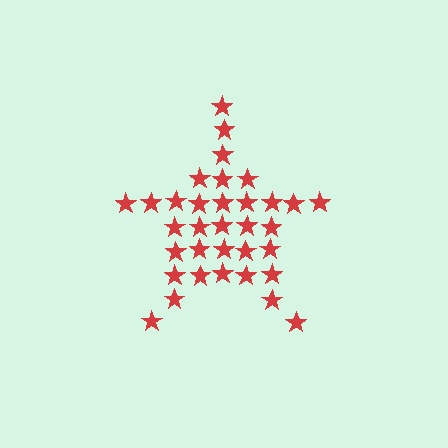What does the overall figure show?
The overall figure shows a star.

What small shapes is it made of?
It is made of small stars.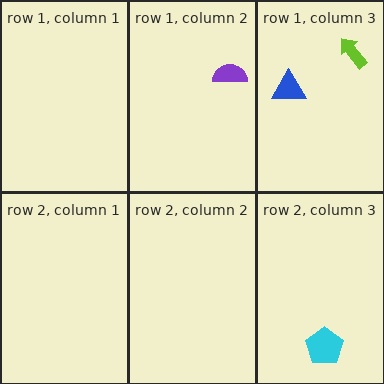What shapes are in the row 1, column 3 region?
The blue triangle, the lime arrow.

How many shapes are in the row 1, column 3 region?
2.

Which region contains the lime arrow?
The row 1, column 3 region.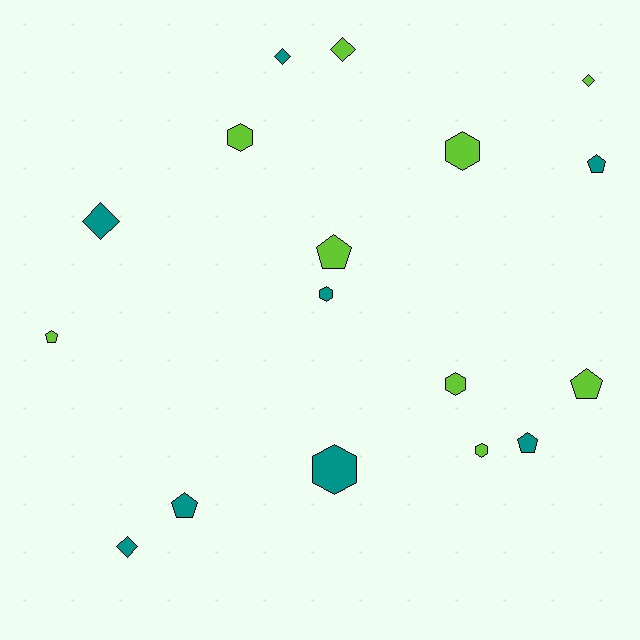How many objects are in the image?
There are 17 objects.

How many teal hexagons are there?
There are 2 teal hexagons.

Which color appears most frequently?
Lime, with 9 objects.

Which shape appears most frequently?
Pentagon, with 6 objects.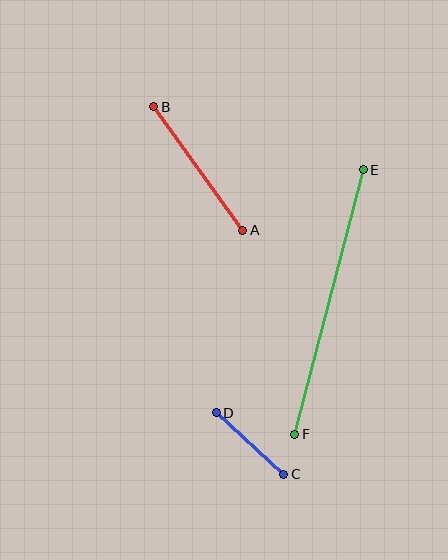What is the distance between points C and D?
The distance is approximately 91 pixels.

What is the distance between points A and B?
The distance is approximately 152 pixels.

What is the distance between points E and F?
The distance is approximately 273 pixels.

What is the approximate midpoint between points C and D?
The midpoint is at approximately (250, 443) pixels.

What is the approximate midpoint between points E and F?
The midpoint is at approximately (329, 302) pixels.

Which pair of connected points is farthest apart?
Points E and F are farthest apart.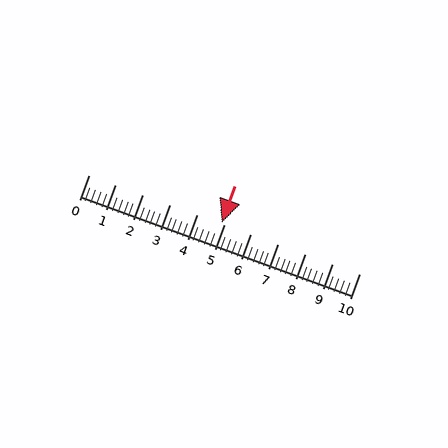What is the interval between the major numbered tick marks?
The major tick marks are spaced 1 units apart.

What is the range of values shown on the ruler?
The ruler shows values from 0 to 10.